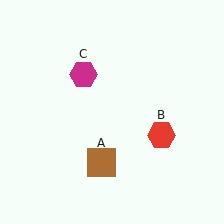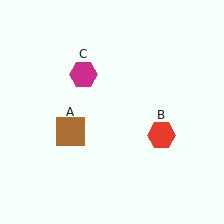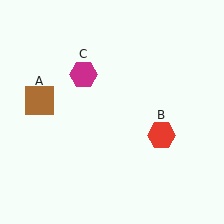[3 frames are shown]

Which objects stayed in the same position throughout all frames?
Red hexagon (object B) and magenta hexagon (object C) remained stationary.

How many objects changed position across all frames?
1 object changed position: brown square (object A).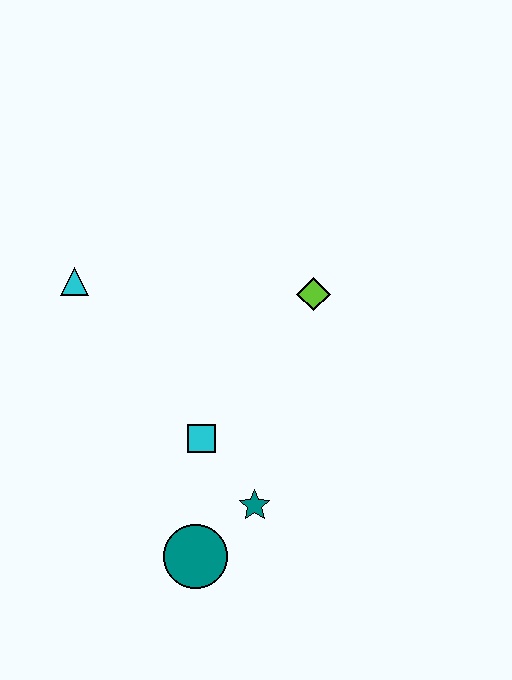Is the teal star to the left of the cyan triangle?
No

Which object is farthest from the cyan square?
The cyan triangle is farthest from the cyan square.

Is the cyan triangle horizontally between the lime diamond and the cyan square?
No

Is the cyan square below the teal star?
No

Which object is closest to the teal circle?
The teal star is closest to the teal circle.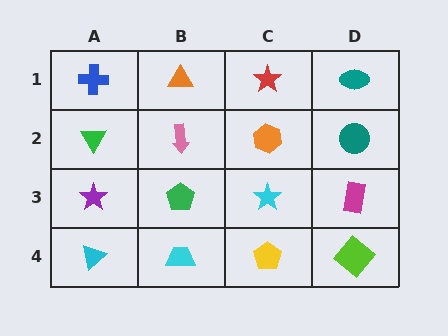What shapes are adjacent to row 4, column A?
A purple star (row 3, column A), a cyan trapezoid (row 4, column B).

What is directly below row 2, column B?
A green pentagon.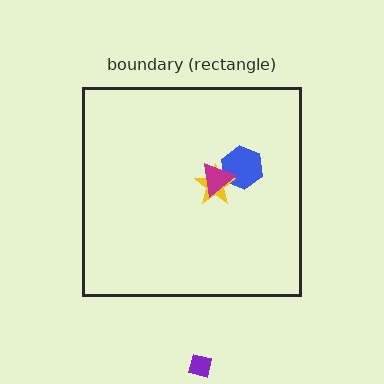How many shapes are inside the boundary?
3 inside, 1 outside.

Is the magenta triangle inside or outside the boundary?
Inside.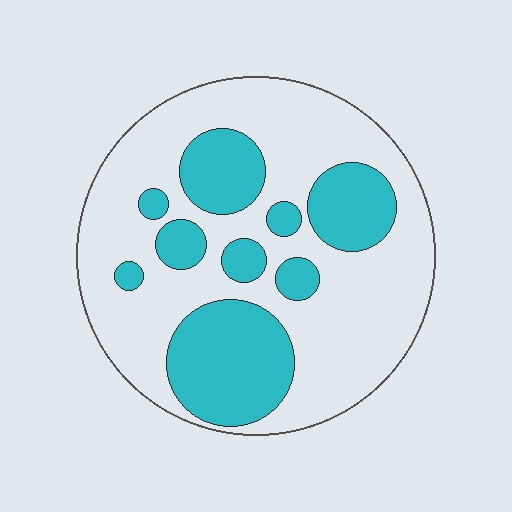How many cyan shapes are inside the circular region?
9.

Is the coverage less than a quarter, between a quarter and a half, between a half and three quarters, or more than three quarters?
Between a quarter and a half.